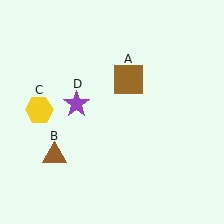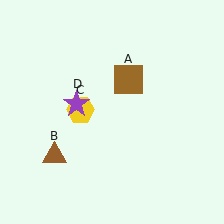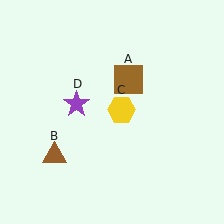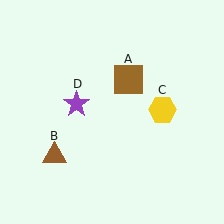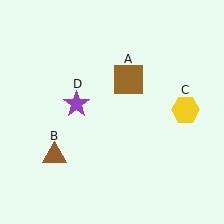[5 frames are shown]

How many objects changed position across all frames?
1 object changed position: yellow hexagon (object C).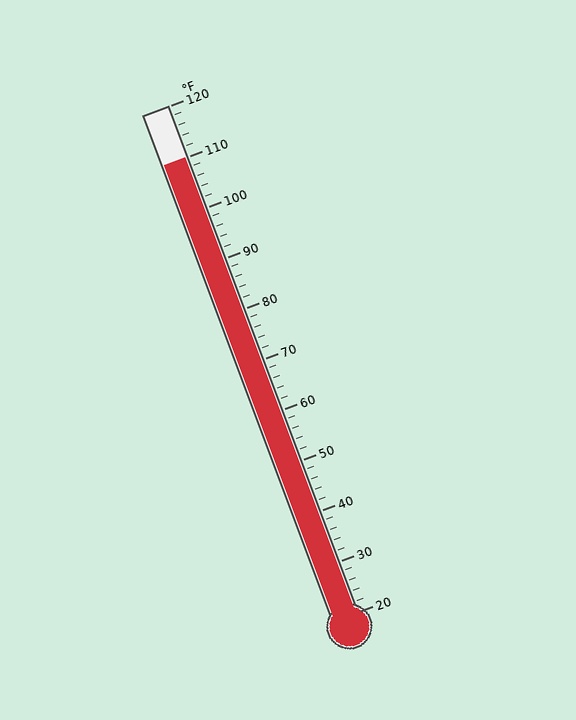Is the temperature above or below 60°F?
The temperature is above 60°F.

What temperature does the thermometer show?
The thermometer shows approximately 110°F.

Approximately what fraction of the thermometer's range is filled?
The thermometer is filled to approximately 90% of its range.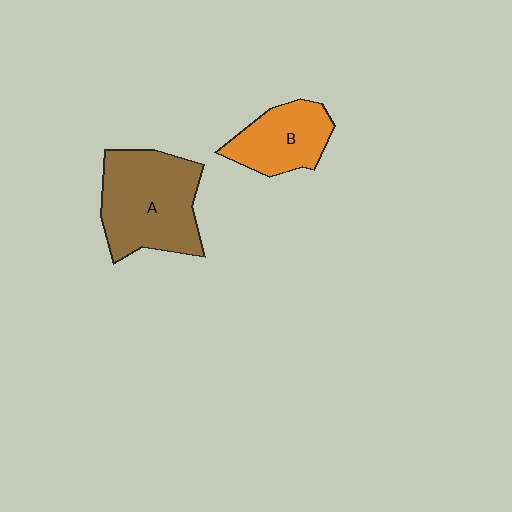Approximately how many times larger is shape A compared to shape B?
Approximately 1.6 times.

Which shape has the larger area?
Shape A (brown).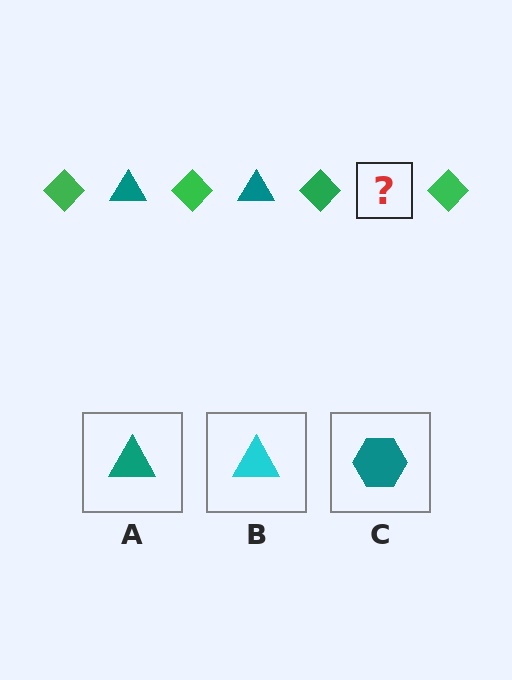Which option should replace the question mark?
Option A.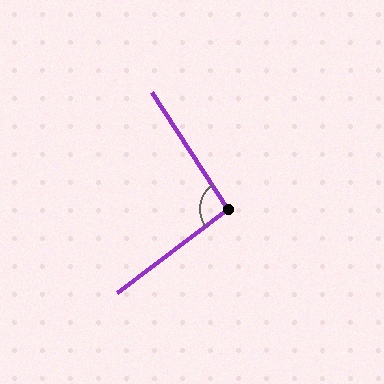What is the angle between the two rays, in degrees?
Approximately 94 degrees.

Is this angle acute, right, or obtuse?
It is approximately a right angle.